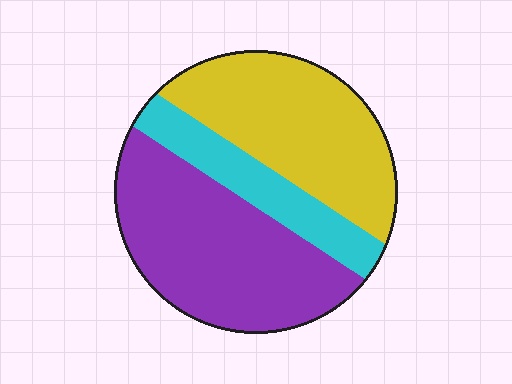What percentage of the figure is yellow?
Yellow takes up about three eighths (3/8) of the figure.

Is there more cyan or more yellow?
Yellow.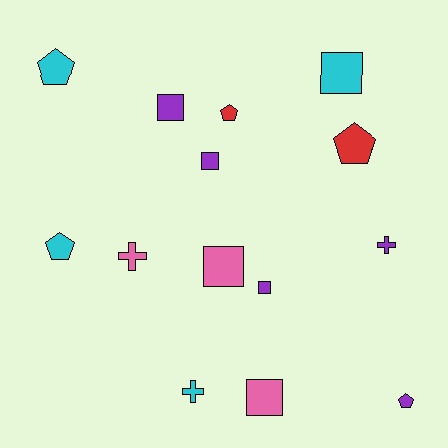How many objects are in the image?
There are 14 objects.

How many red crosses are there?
There are no red crosses.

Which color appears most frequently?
Purple, with 5 objects.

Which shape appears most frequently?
Square, with 6 objects.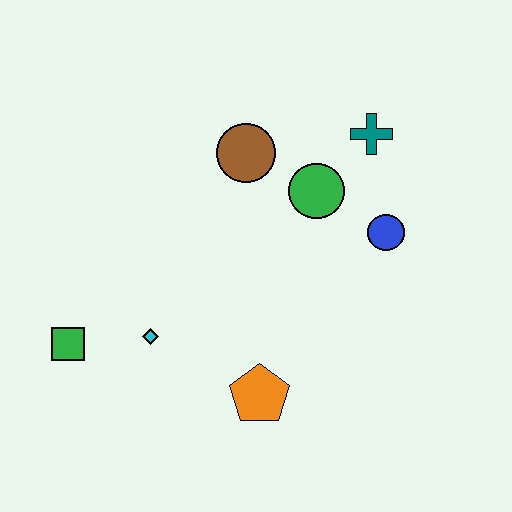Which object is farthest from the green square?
The teal cross is farthest from the green square.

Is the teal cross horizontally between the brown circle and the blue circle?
Yes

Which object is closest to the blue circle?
The green circle is closest to the blue circle.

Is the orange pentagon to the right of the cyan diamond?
Yes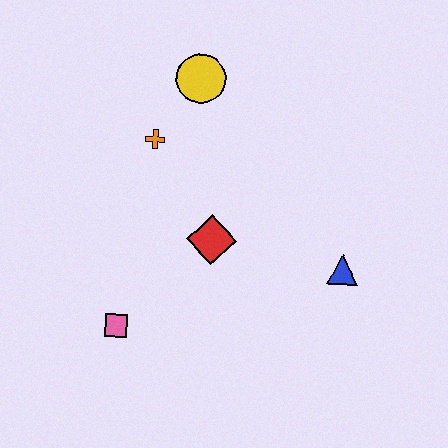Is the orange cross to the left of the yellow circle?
Yes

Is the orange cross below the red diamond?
No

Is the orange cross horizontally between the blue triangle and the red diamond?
No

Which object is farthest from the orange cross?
The blue triangle is farthest from the orange cross.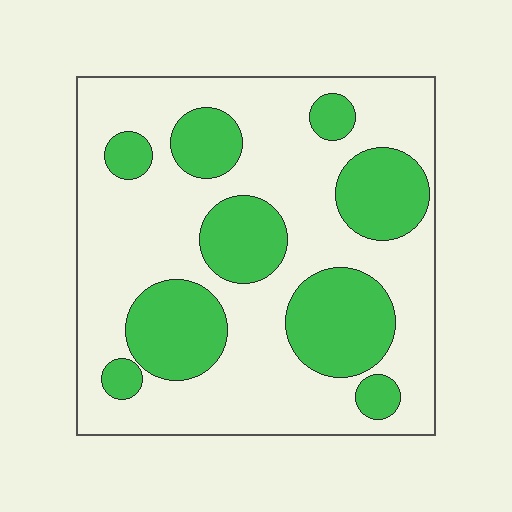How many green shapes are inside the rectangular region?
9.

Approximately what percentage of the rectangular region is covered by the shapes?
Approximately 30%.